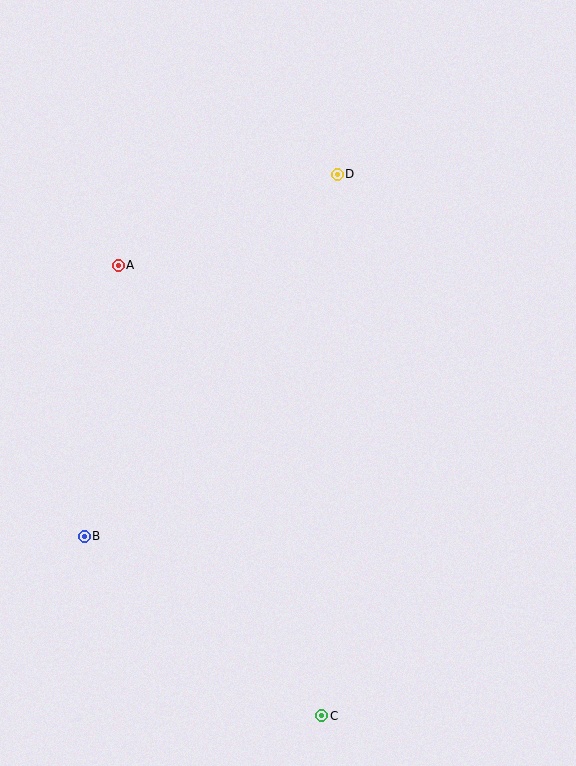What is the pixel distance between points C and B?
The distance between C and B is 298 pixels.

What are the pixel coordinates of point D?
Point D is at (337, 174).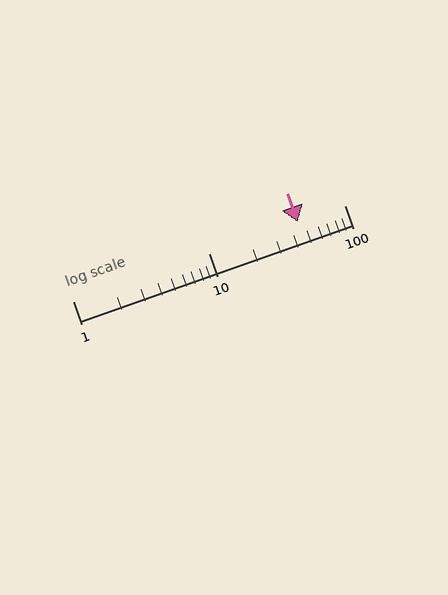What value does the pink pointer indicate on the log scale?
The pointer indicates approximately 45.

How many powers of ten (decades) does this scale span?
The scale spans 2 decades, from 1 to 100.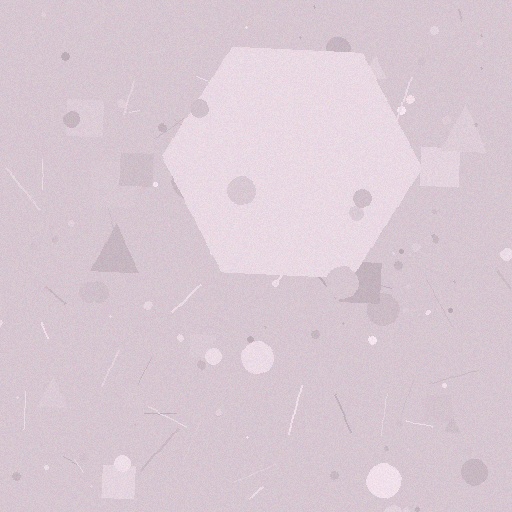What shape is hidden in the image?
A hexagon is hidden in the image.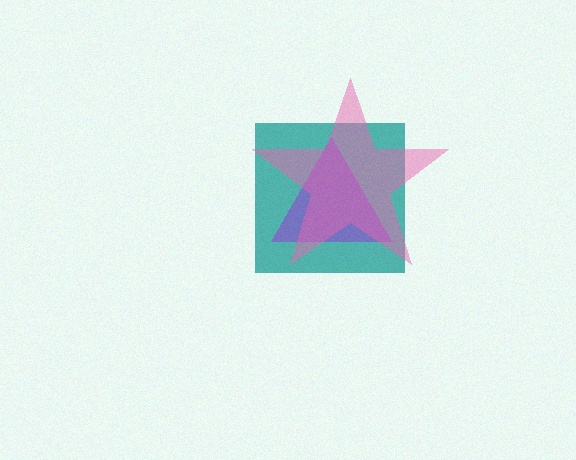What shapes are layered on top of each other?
The layered shapes are: a teal square, a purple triangle, a pink star.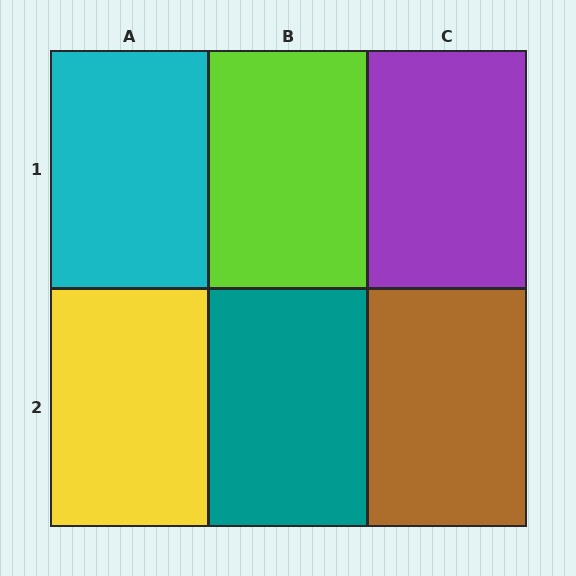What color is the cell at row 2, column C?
Brown.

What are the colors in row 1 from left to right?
Cyan, lime, purple.